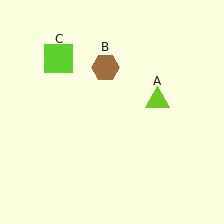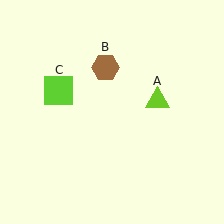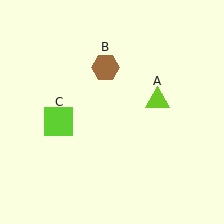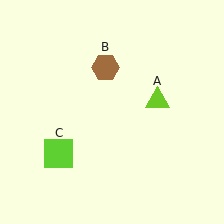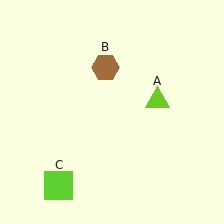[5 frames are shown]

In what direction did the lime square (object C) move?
The lime square (object C) moved down.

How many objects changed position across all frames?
1 object changed position: lime square (object C).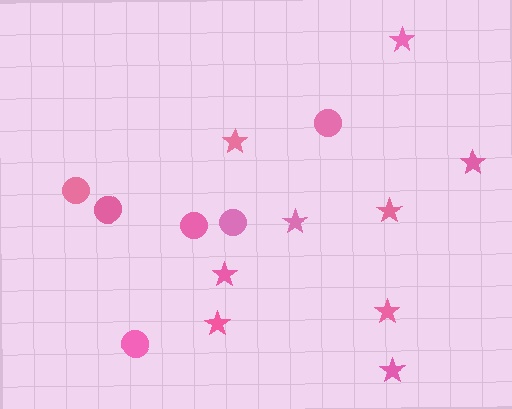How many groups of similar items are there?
There are 2 groups: one group of circles (6) and one group of stars (9).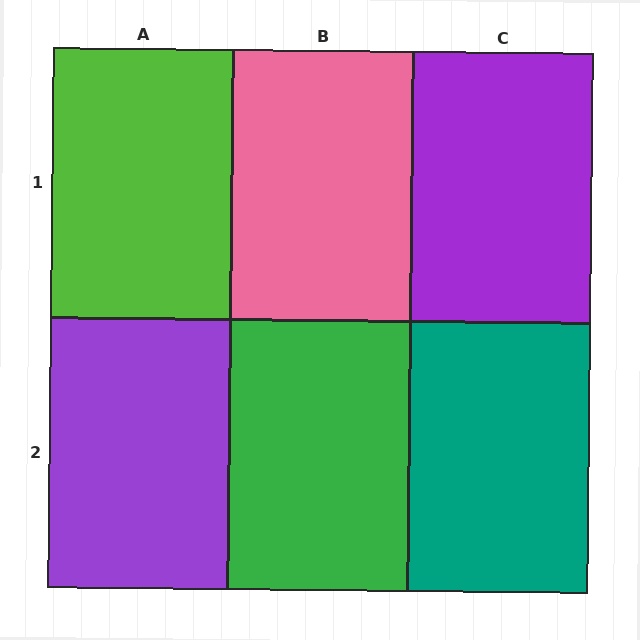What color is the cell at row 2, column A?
Purple.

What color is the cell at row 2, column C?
Teal.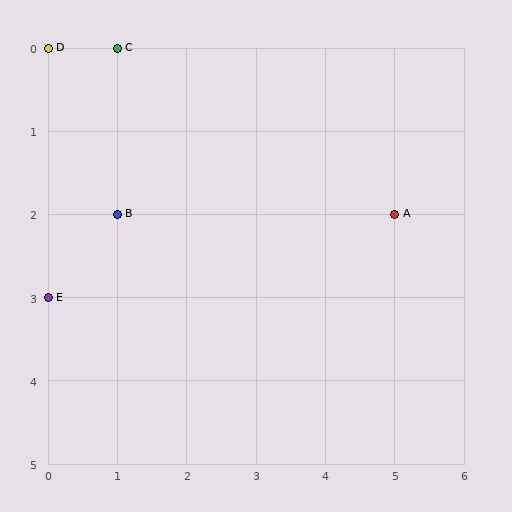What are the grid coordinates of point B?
Point B is at grid coordinates (1, 2).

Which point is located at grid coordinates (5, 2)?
Point A is at (5, 2).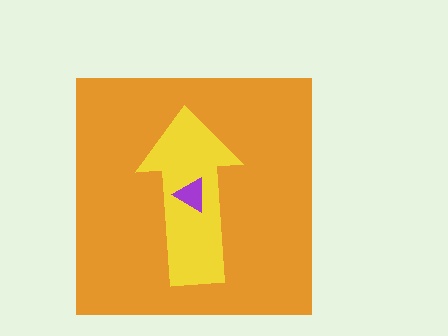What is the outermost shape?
The orange square.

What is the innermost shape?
The purple triangle.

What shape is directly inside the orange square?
The yellow arrow.